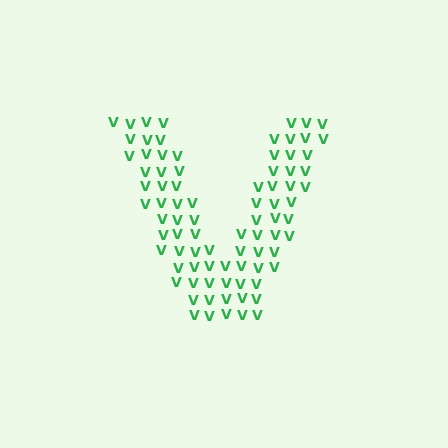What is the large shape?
The large shape is the letter V.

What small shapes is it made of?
It is made of small letter V's.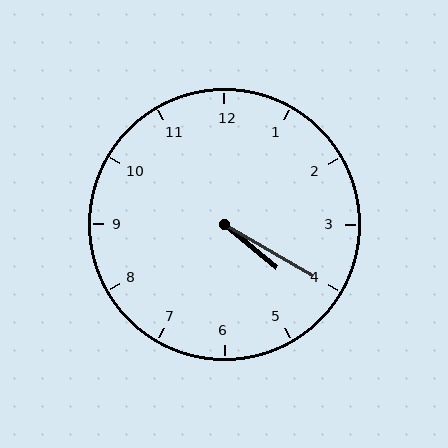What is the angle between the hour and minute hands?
Approximately 10 degrees.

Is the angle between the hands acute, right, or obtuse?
It is acute.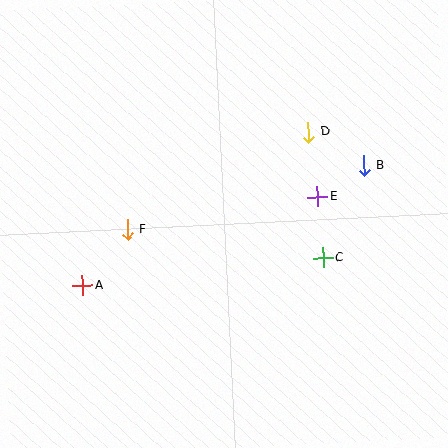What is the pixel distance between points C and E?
The distance between C and E is 61 pixels.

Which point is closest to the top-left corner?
Point F is closest to the top-left corner.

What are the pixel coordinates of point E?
Point E is at (317, 197).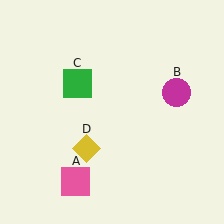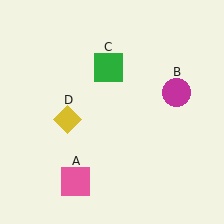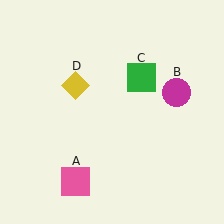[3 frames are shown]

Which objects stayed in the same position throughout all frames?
Pink square (object A) and magenta circle (object B) remained stationary.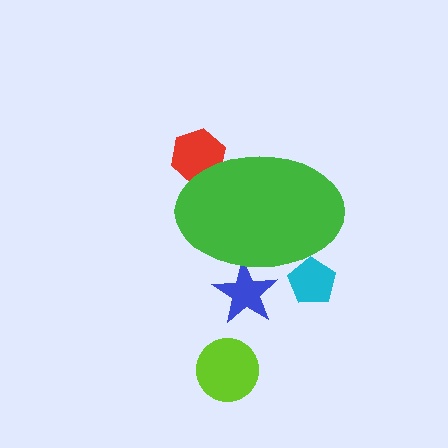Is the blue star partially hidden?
Yes, the blue star is partially hidden behind the green ellipse.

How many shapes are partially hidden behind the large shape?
3 shapes are partially hidden.